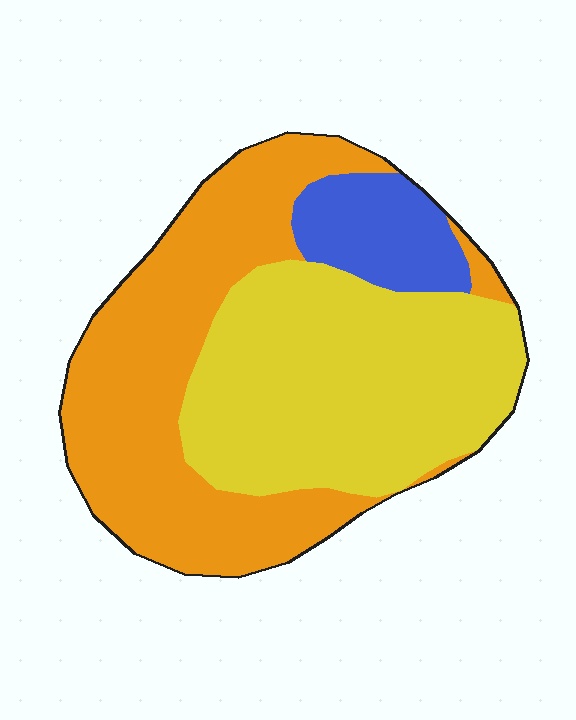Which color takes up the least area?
Blue, at roughly 10%.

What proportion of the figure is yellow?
Yellow covers around 45% of the figure.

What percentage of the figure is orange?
Orange covers around 45% of the figure.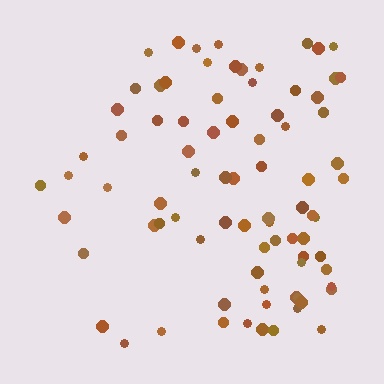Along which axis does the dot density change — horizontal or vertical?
Horizontal.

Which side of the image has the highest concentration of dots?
The right.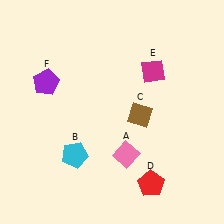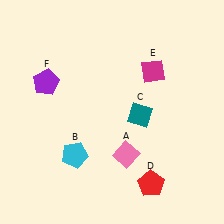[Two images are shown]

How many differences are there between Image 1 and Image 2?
There is 1 difference between the two images.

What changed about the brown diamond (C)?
In Image 1, C is brown. In Image 2, it changed to teal.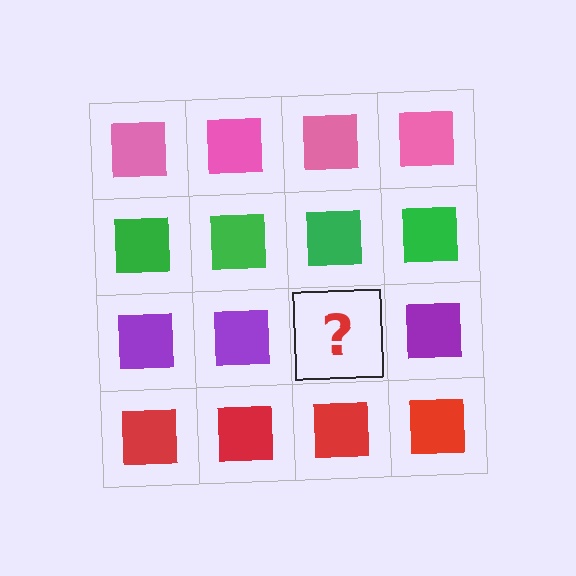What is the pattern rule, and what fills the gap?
The rule is that each row has a consistent color. The gap should be filled with a purple square.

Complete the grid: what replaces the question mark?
The question mark should be replaced with a purple square.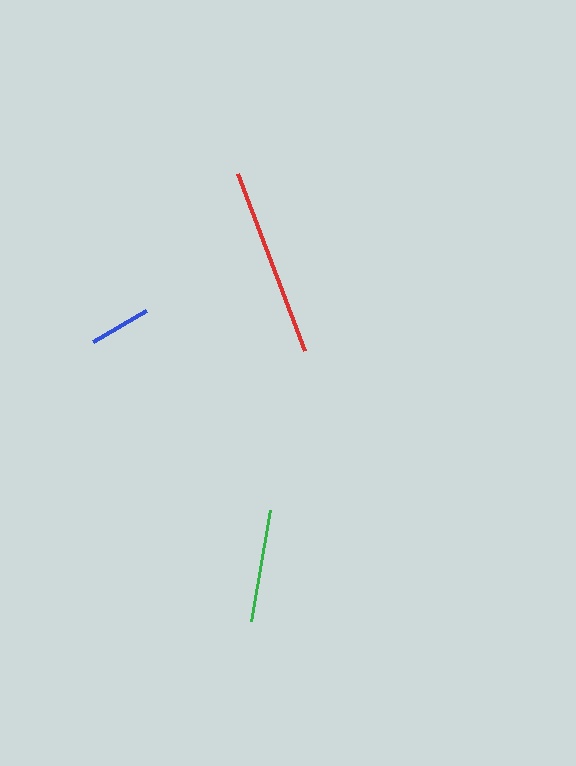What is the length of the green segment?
The green segment is approximately 113 pixels long.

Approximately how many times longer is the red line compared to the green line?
The red line is approximately 1.7 times the length of the green line.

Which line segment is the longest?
The red line is the longest at approximately 188 pixels.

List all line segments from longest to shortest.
From longest to shortest: red, green, blue.